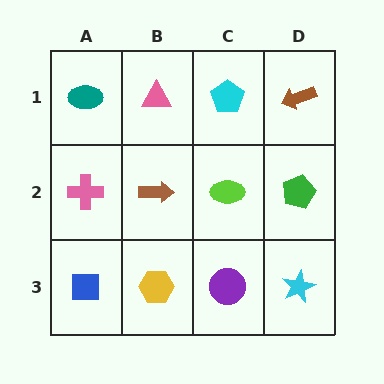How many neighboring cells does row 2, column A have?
3.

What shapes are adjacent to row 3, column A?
A pink cross (row 2, column A), a yellow hexagon (row 3, column B).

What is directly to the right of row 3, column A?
A yellow hexagon.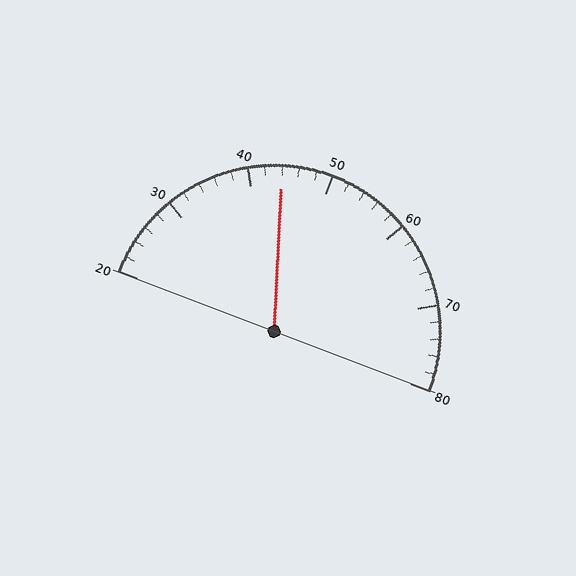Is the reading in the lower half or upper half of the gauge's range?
The reading is in the lower half of the range (20 to 80).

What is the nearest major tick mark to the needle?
The nearest major tick mark is 40.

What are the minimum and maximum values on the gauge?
The gauge ranges from 20 to 80.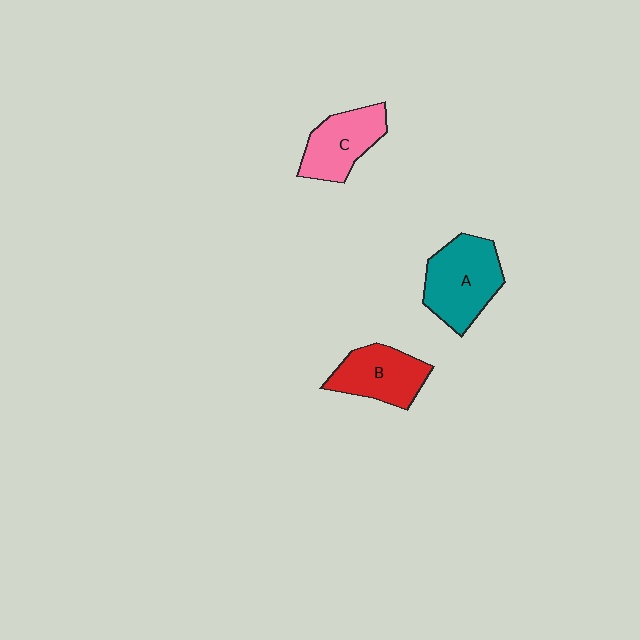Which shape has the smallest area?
Shape C (pink).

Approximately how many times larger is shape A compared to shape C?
Approximately 1.3 times.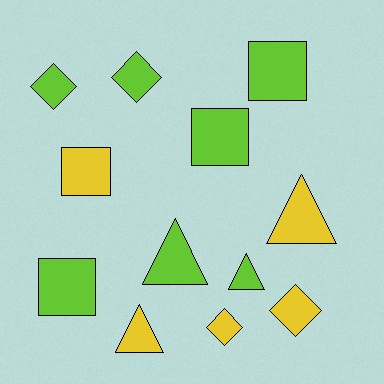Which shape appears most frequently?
Square, with 4 objects.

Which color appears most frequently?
Lime, with 7 objects.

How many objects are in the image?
There are 12 objects.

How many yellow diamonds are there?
There are 2 yellow diamonds.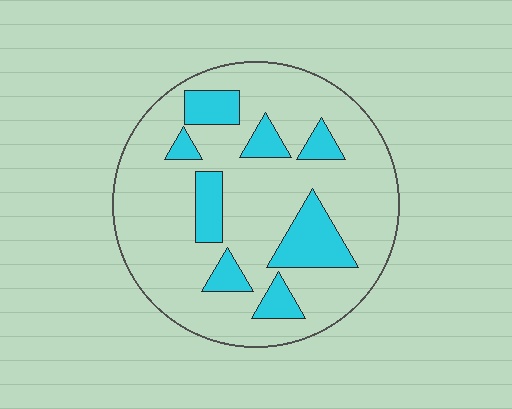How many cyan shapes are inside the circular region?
8.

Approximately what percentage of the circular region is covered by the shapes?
Approximately 20%.